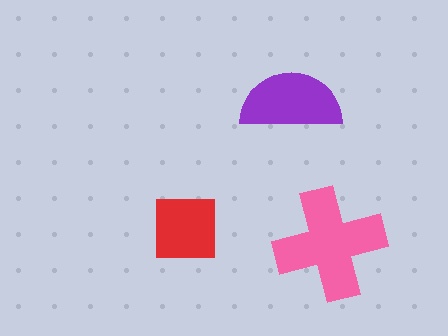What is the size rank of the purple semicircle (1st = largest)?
2nd.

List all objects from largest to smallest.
The pink cross, the purple semicircle, the red square.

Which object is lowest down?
The pink cross is bottommost.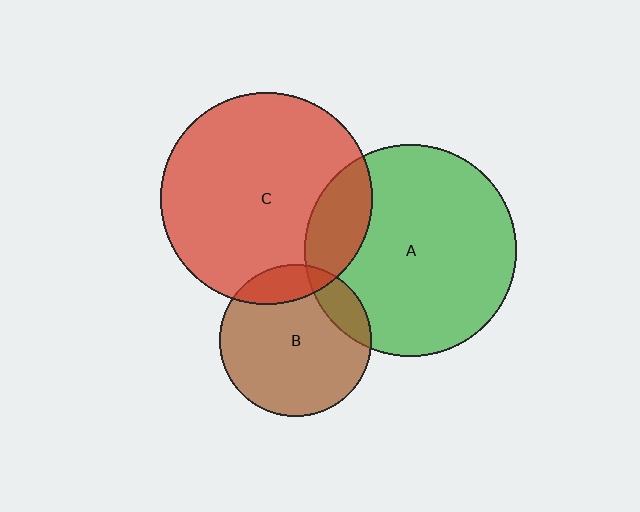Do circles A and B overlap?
Yes.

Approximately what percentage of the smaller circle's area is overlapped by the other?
Approximately 15%.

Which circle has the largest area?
Circle A (green).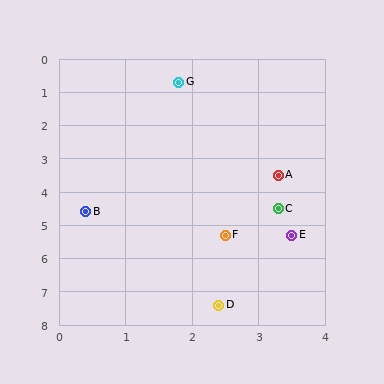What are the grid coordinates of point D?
Point D is at approximately (2.4, 7.4).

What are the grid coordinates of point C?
Point C is at approximately (3.3, 4.5).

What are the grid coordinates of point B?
Point B is at approximately (0.4, 4.6).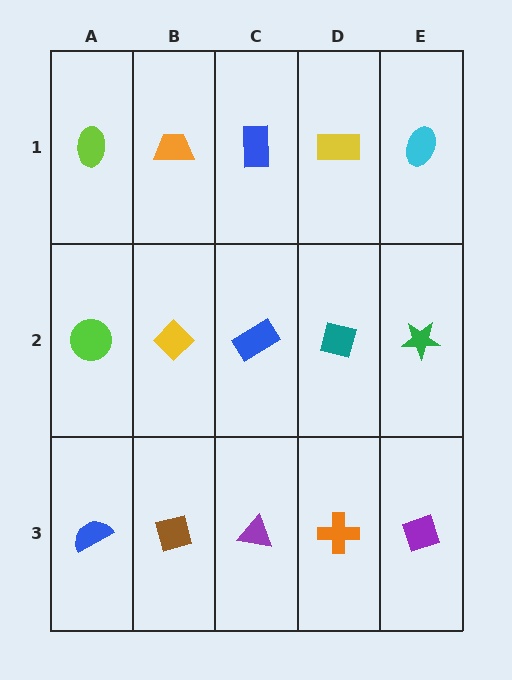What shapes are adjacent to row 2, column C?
A blue rectangle (row 1, column C), a purple triangle (row 3, column C), a yellow diamond (row 2, column B), a teal square (row 2, column D).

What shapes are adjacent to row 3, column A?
A lime circle (row 2, column A), a brown square (row 3, column B).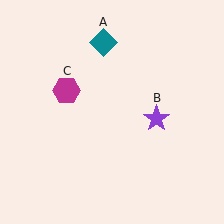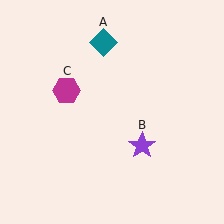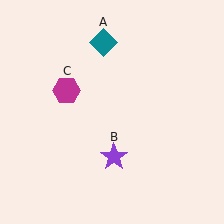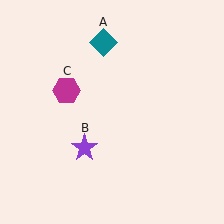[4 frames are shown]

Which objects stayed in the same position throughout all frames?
Teal diamond (object A) and magenta hexagon (object C) remained stationary.